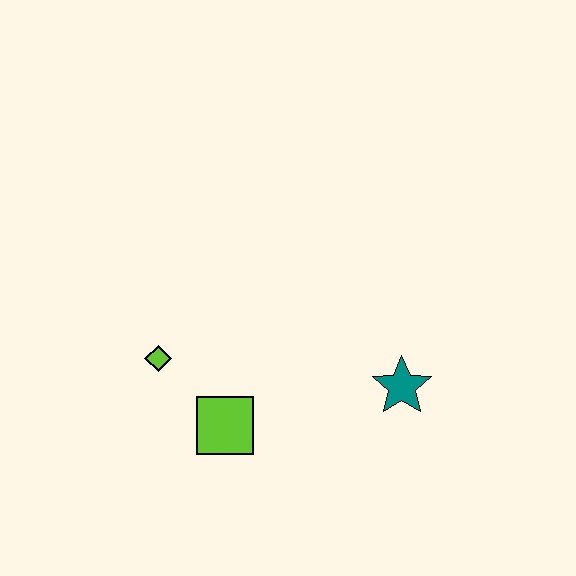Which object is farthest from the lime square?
The teal star is farthest from the lime square.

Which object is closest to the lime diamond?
The lime square is closest to the lime diamond.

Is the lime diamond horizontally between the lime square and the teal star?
No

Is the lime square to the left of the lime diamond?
No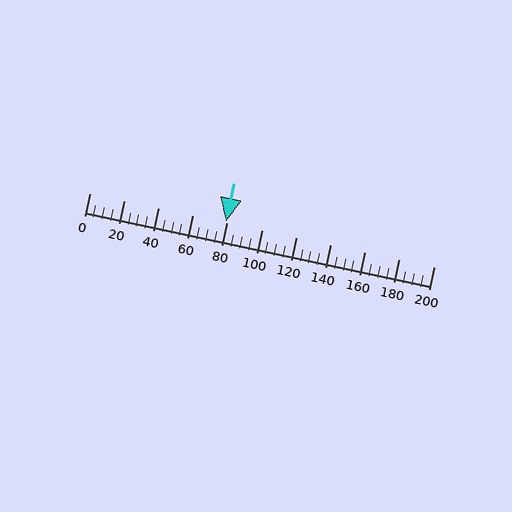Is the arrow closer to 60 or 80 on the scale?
The arrow is closer to 80.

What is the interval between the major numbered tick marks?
The major tick marks are spaced 20 units apart.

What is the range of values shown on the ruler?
The ruler shows values from 0 to 200.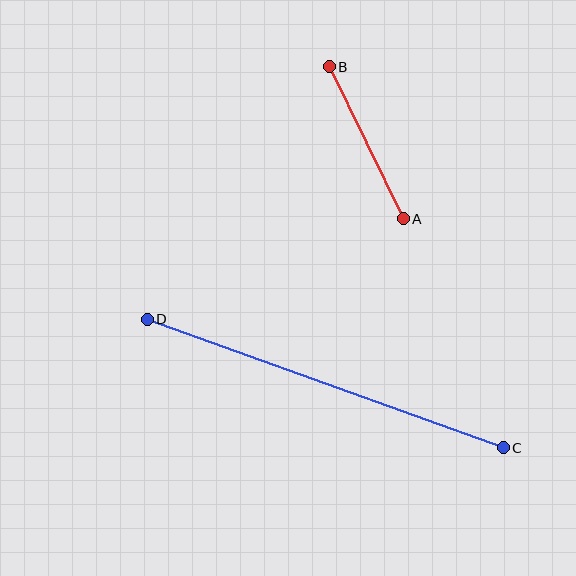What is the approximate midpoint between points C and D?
The midpoint is at approximately (325, 384) pixels.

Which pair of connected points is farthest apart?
Points C and D are farthest apart.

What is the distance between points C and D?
The distance is approximately 378 pixels.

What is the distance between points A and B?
The distance is approximately 169 pixels.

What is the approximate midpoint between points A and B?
The midpoint is at approximately (366, 143) pixels.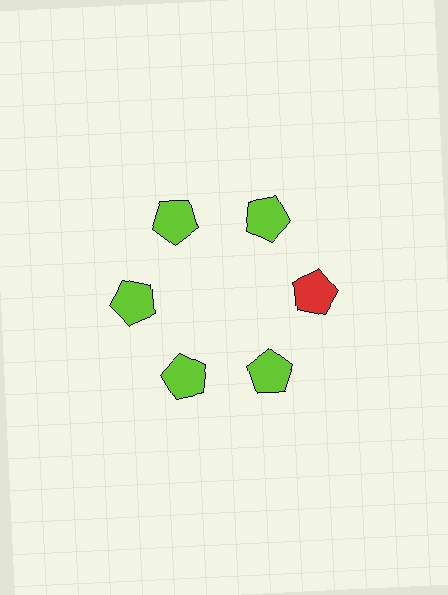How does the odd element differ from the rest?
It has a different color: red instead of lime.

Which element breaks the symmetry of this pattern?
The red pentagon at roughly the 3 o'clock position breaks the symmetry. All other shapes are lime pentagons.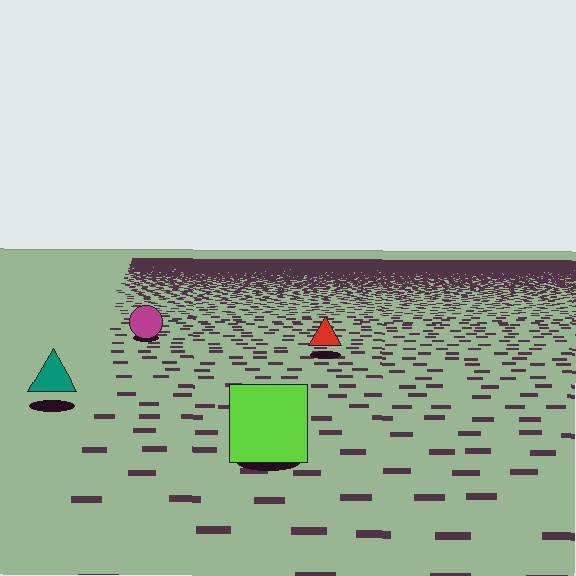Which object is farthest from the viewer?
The magenta circle is farthest from the viewer. It appears smaller and the ground texture around it is denser.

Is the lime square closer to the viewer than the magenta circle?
Yes. The lime square is closer — you can tell from the texture gradient: the ground texture is coarser near it.